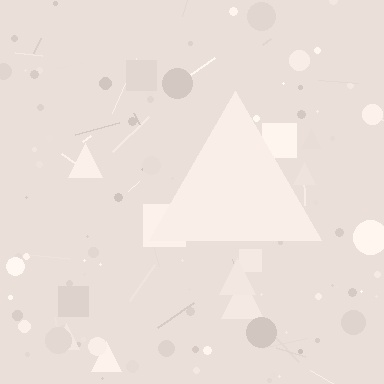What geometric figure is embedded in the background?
A triangle is embedded in the background.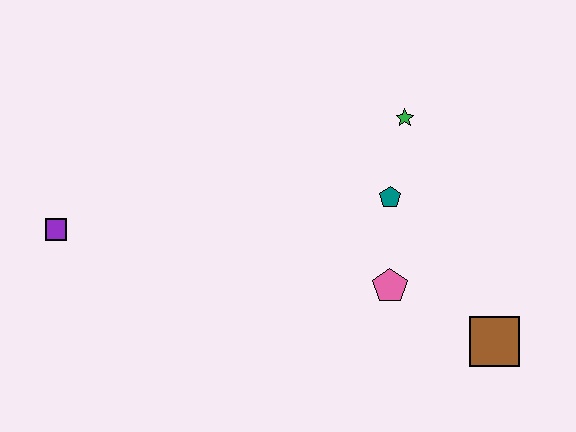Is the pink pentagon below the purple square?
Yes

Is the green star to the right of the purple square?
Yes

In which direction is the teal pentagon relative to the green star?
The teal pentagon is below the green star.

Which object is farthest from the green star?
The purple square is farthest from the green star.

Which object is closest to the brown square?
The pink pentagon is closest to the brown square.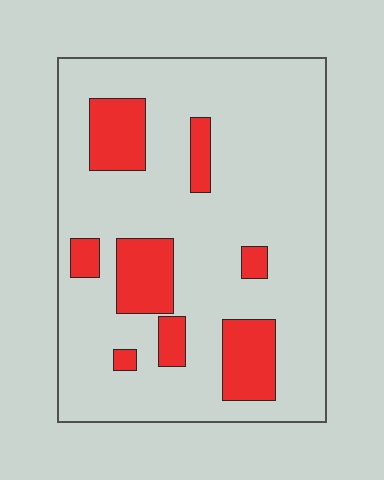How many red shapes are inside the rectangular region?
8.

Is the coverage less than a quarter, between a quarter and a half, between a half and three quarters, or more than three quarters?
Less than a quarter.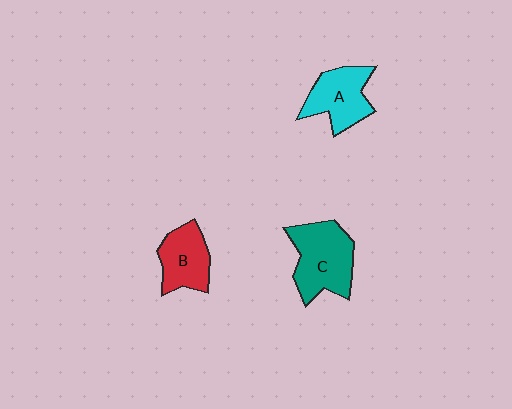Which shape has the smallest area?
Shape B (red).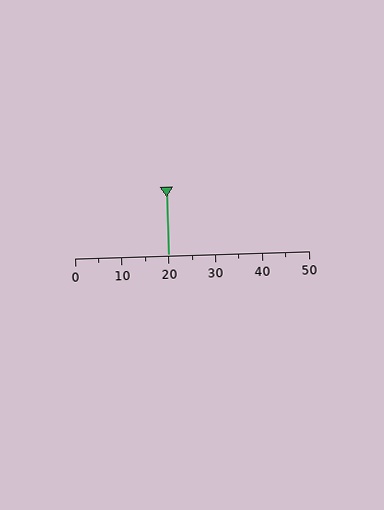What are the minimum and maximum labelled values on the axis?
The axis runs from 0 to 50.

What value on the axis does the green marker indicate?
The marker indicates approximately 20.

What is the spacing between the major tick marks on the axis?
The major ticks are spaced 10 apart.